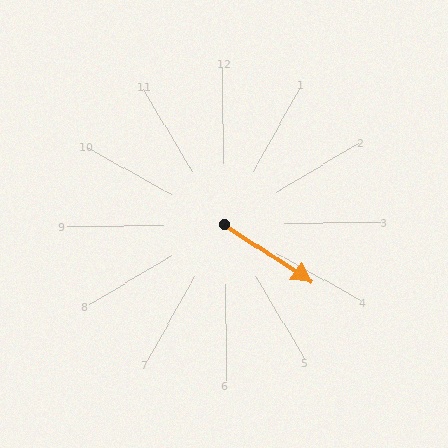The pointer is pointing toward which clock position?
Roughly 4 o'clock.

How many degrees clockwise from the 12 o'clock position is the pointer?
Approximately 124 degrees.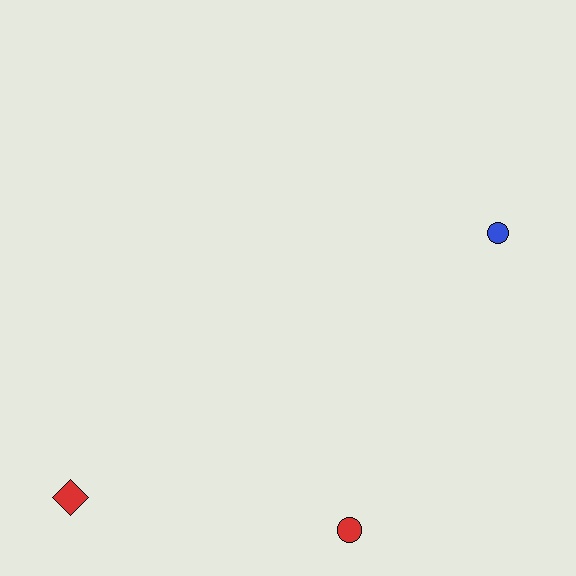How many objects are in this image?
There are 3 objects.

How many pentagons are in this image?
There are no pentagons.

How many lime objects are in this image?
There are no lime objects.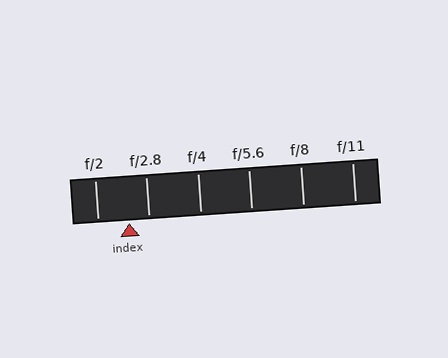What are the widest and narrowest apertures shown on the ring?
The widest aperture shown is f/2 and the narrowest is f/11.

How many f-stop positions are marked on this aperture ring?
There are 6 f-stop positions marked.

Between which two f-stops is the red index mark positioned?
The index mark is between f/2 and f/2.8.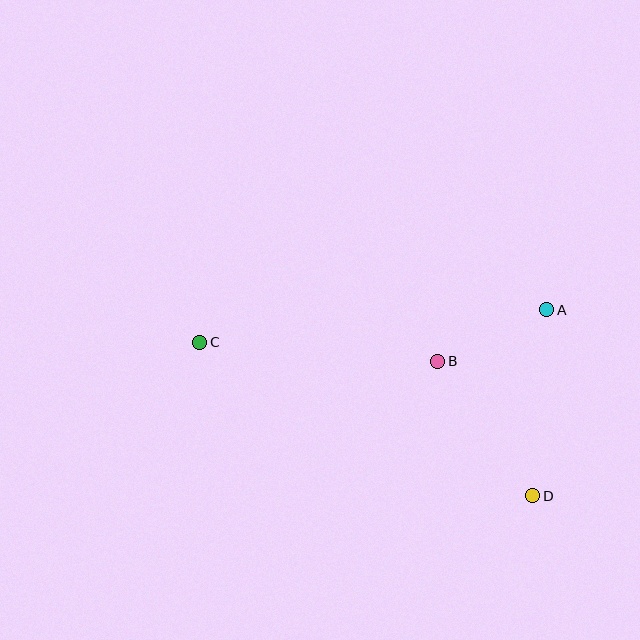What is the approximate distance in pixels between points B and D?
The distance between B and D is approximately 165 pixels.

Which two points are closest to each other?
Points A and B are closest to each other.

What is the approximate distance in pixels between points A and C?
The distance between A and C is approximately 348 pixels.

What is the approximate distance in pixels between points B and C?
The distance between B and C is approximately 239 pixels.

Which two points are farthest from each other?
Points C and D are farthest from each other.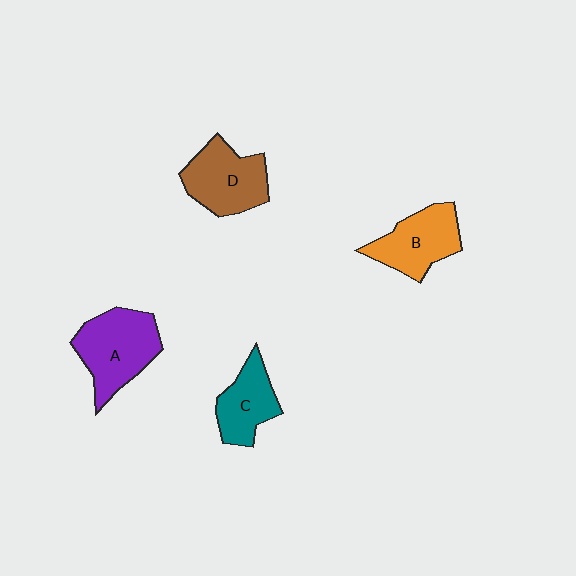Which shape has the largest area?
Shape A (purple).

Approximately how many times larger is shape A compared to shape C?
Approximately 1.5 times.